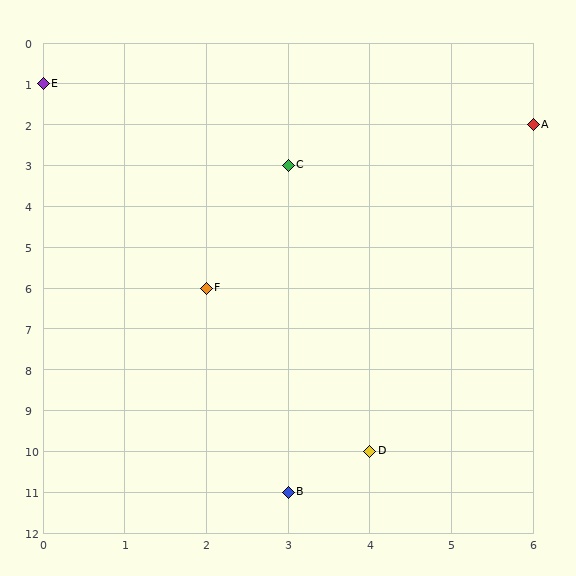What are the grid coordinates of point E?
Point E is at grid coordinates (0, 1).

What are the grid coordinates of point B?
Point B is at grid coordinates (3, 11).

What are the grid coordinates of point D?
Point D is at grid coordinates (4, 10).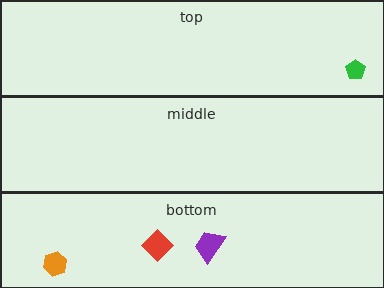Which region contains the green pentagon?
The top region.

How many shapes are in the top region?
1.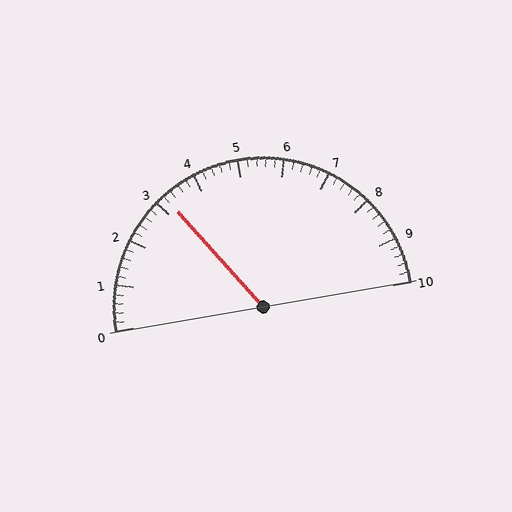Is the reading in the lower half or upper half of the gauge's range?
The reading is in the lower half of the range (0 to 10).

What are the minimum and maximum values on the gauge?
The gauge ranges from 0 to 10.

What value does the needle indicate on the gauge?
The needle indicates approximately 3.2.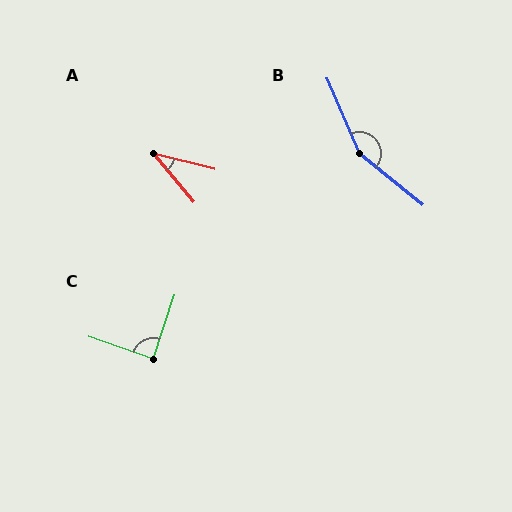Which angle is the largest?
B, at approximately 152 degrees.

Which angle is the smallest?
A, at approximately 36 degrees.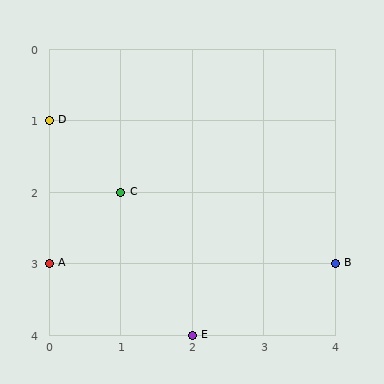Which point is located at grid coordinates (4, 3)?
Point B is at (4, 3).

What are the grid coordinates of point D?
Point D is at grid coordinates (0, 1).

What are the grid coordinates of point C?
Point C is at grid coordinates (1, 2).